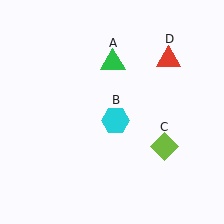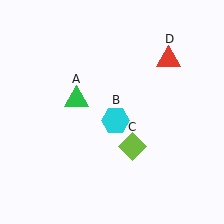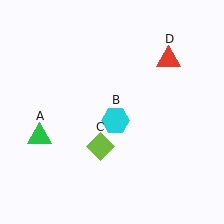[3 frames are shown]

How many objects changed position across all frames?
2 objects changed position: green triangle (object A), lime diamond (object C).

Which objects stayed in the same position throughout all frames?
Cyan hexagon (object B) and red triangle (object D) remained stationary.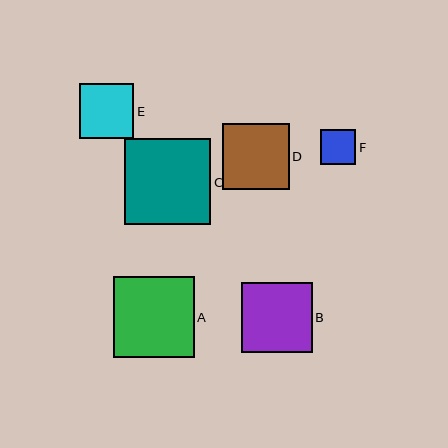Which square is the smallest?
Square F is the smallest with a size of approximately 36 pixels.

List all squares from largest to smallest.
From largest to smallest: C, A, B, D, E, F.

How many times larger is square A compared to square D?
Square A is approximately 1.2 times the size of square D.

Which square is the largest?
Square C is the largest with a size of approximately 86 pixels.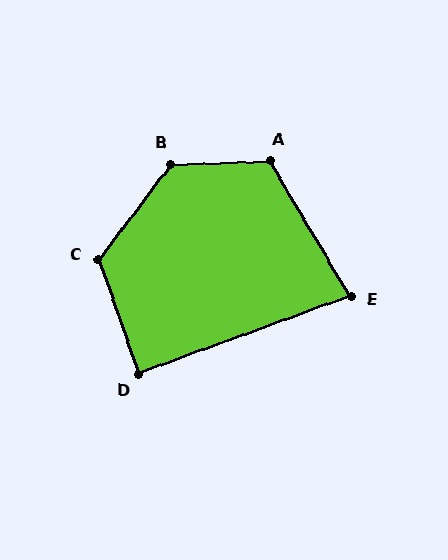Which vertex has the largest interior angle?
B, at approximately 129 degrees.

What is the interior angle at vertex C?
Approximately 124 degrees (obtuse).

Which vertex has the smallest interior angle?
E, at approximately 80 degrees.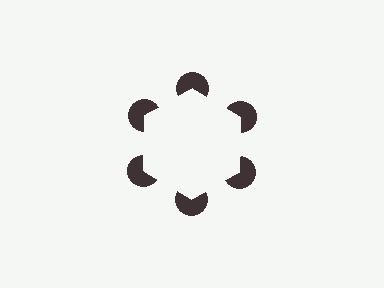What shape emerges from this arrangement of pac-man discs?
An illusory hexagon — its edges are inferred from the aligned wedge cuts in the pac-man discs, not physically drawn.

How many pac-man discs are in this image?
There are 6 — one at each vertex of the illusory hexagon.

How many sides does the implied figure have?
6 sides.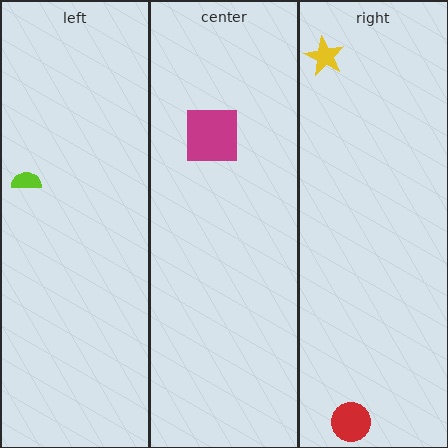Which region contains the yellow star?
The right region.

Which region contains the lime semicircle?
The left region.